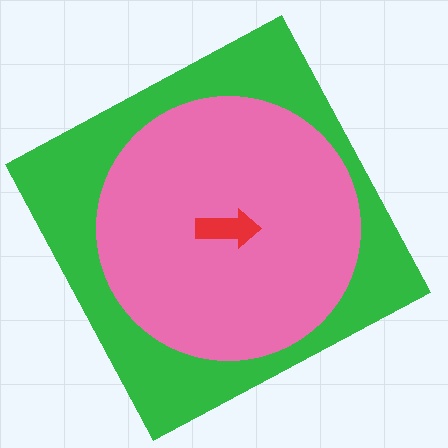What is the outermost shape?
The green square.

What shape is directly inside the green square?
The pink circle.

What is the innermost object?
The red arrow.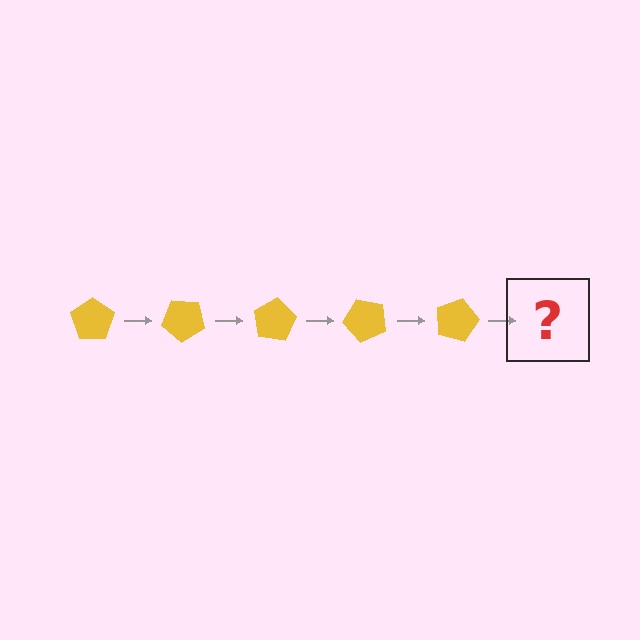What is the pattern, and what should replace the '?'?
The pattern is that the pentagon rotates 40 degrees each step. The '?' should be a yellow pentagon rotated 200 degrees.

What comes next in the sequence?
The next element should be a yellow pentagon rotated 200 degrees.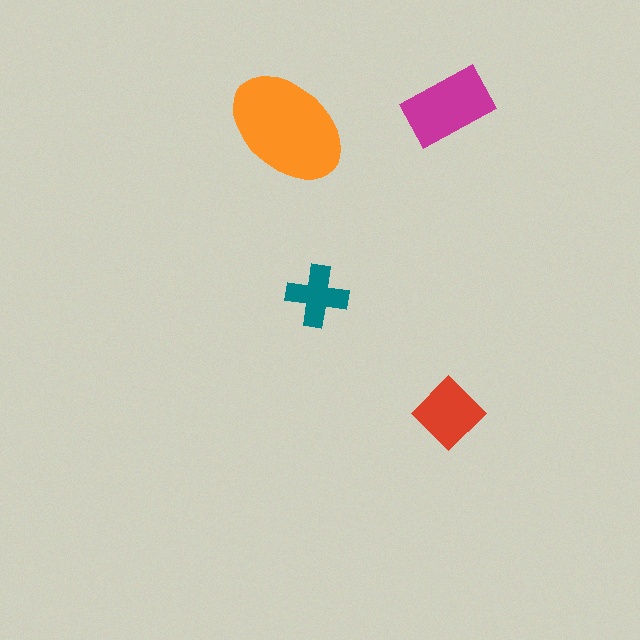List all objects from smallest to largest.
The teal cross, the red diamond, the magenta rectangle, the orange ellipse.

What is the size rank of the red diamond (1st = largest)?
3rd.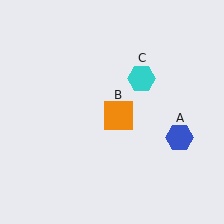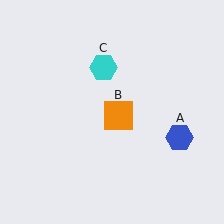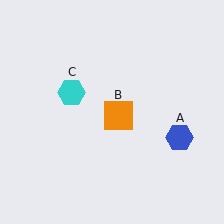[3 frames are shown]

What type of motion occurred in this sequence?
The cyan hexagon (object C) rotated counterclockwise around the center of the scene.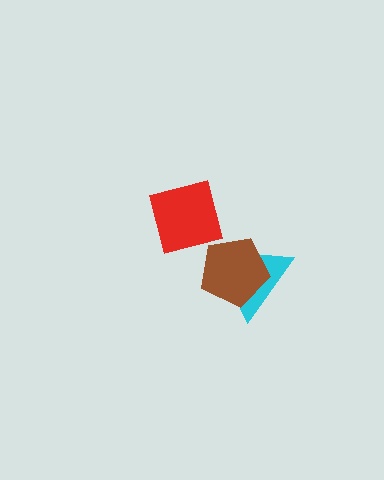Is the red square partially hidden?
No, no other shape covers it.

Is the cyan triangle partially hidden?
Yes, it is partially covered by another shape.